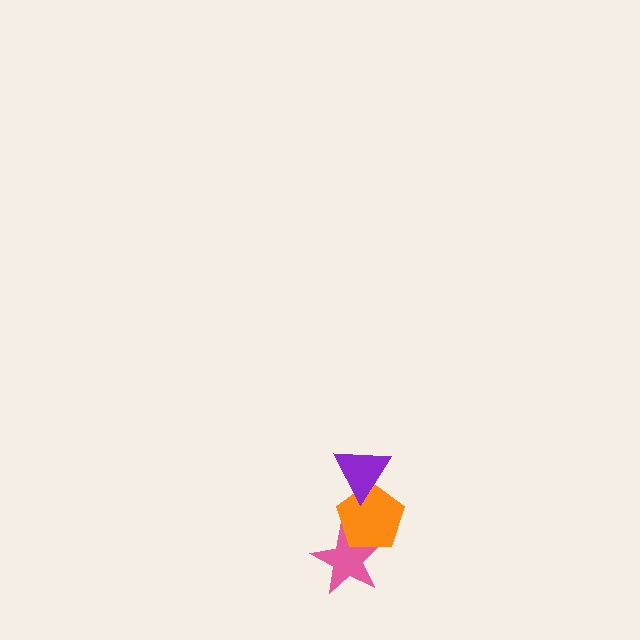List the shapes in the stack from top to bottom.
From top to bottom: the purple triangle, the orange pentagon, the pink star.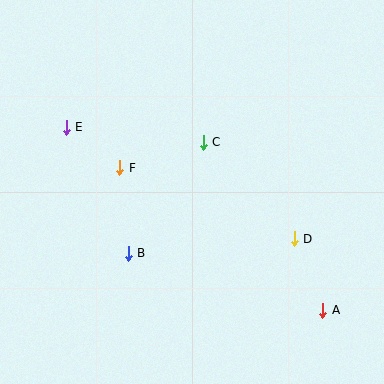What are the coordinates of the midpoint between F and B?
The midpoint between F and B is at (124, 210).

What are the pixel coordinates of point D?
Point D is at (294, 239).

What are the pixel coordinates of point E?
Point E is at (66, 127).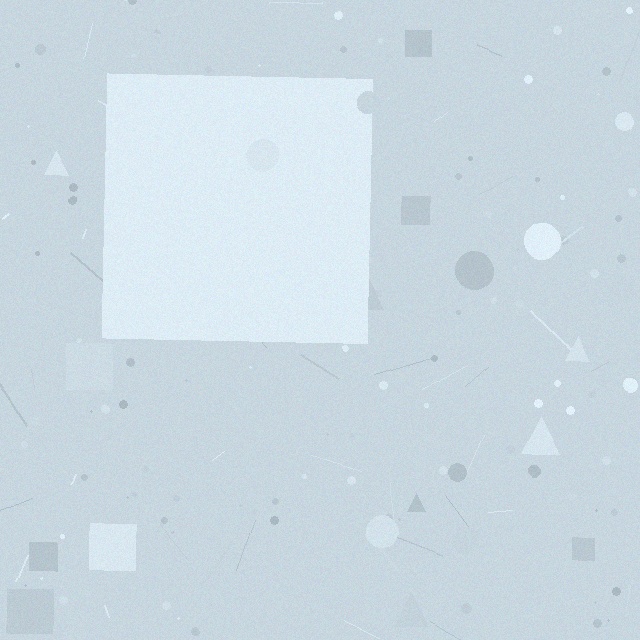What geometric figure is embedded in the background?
A square is embedded in the background.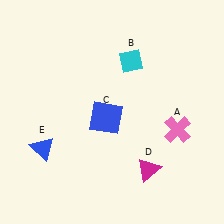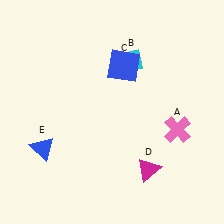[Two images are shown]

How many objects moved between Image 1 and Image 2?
1 object moved between the two images.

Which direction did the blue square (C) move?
The blue square (C) moved up.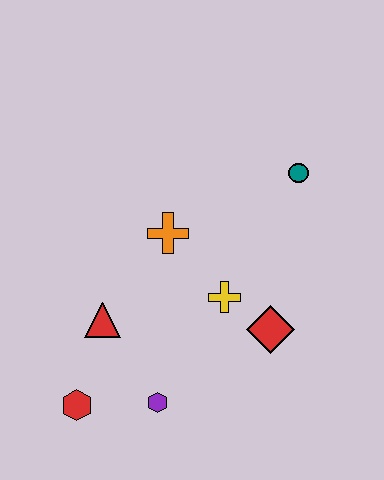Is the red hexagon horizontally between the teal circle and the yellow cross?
No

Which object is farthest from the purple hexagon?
The teal circle is farthest from the purple hexagon.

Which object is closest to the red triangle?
The red hexagon is closest to the red triangle.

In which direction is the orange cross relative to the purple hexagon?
The orange cross is above the purple hexagon.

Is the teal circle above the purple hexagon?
Yes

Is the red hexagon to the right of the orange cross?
No